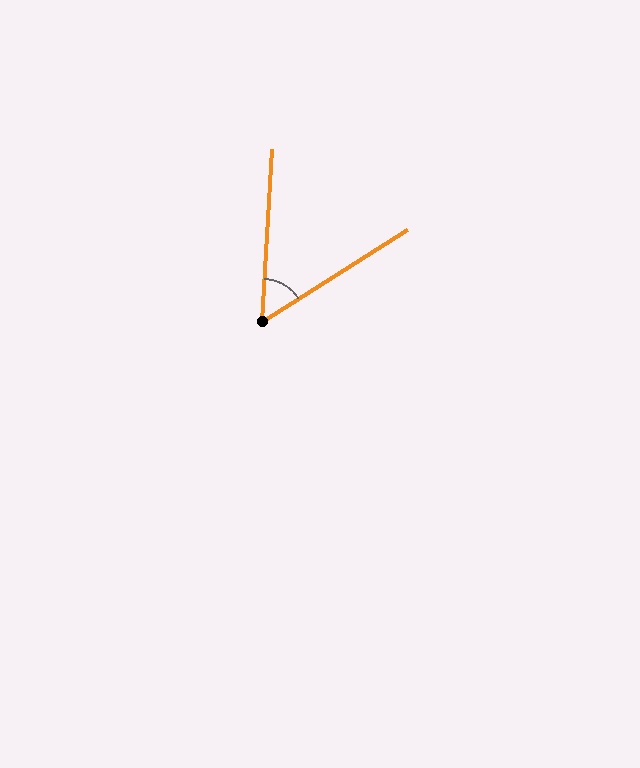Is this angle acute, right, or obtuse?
It is acute.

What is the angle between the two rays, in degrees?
Approximately 54 degrees.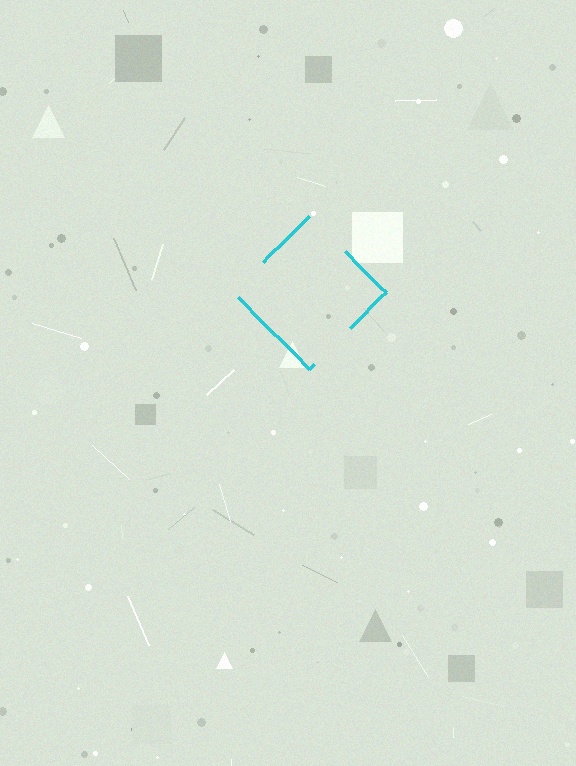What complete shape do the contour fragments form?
The contour fragments form a diamond.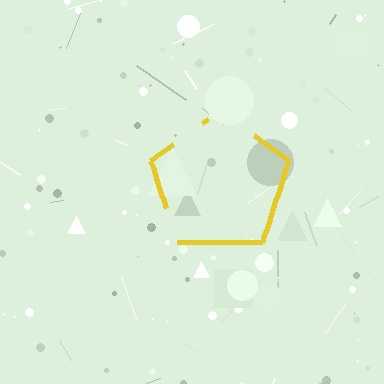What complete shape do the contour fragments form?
The contour fragments form a pentagon.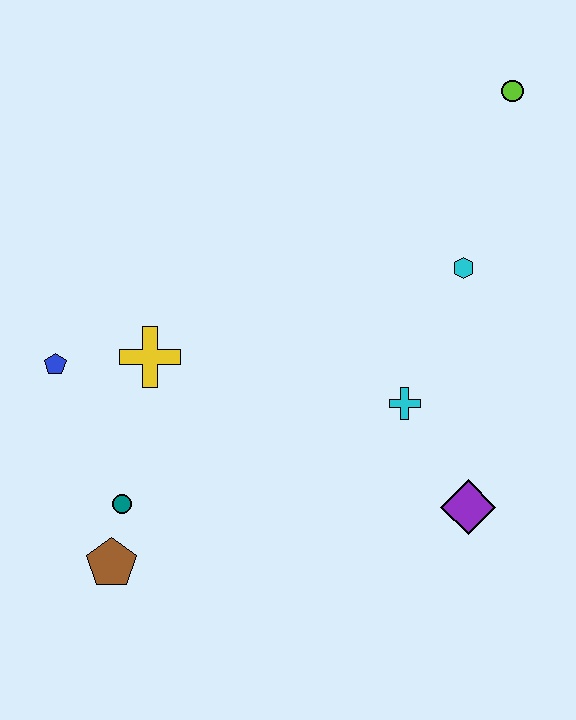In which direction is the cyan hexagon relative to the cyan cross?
The cyan hexagon is above the cyan cross.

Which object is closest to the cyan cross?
The purple diamond is closest to the cyan cross.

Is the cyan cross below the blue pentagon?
Yes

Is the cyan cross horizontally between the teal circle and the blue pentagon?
No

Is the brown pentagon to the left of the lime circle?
Yes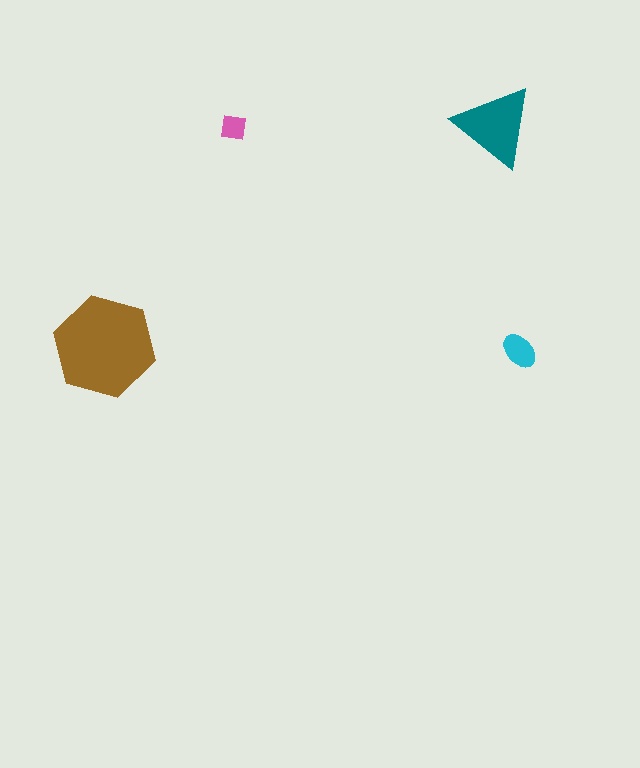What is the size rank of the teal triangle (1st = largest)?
2nd.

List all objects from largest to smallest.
The brown hexagon, the teal triangle, the cyan ellipse, the pink square.